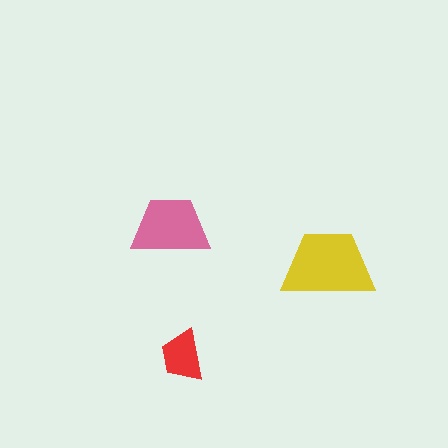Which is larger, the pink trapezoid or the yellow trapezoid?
The yellow one.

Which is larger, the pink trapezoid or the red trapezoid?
The pink one.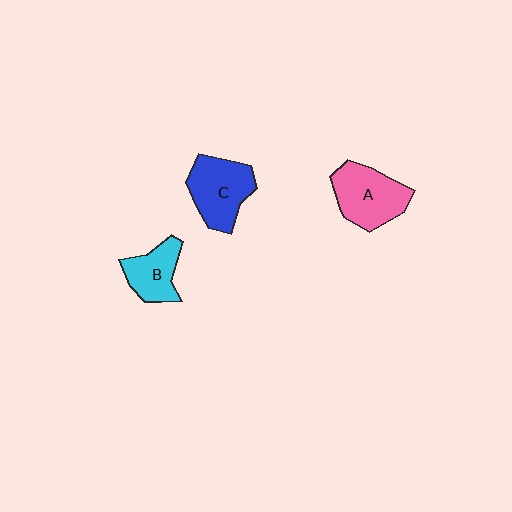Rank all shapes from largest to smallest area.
From largest to smallest: A (pink), C (blue), B (cyan).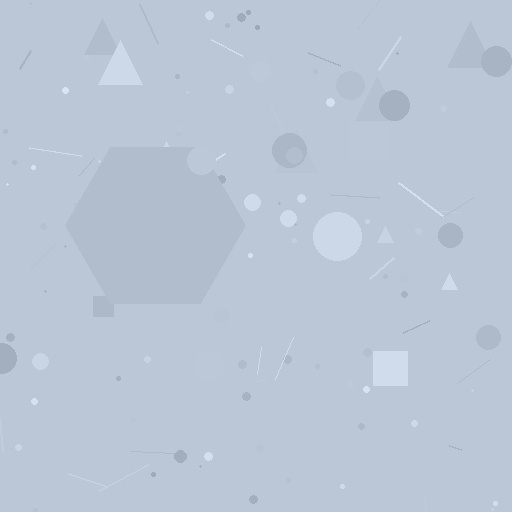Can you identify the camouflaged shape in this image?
The camouflaged shape is a hexagon.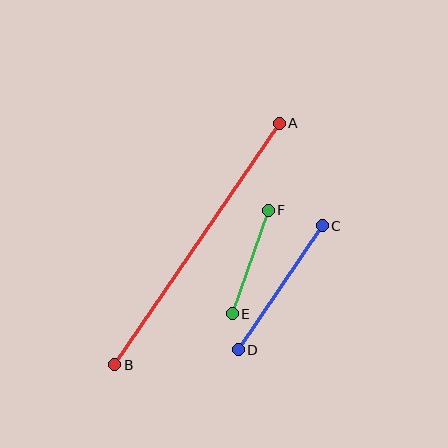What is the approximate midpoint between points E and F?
The midpoint is at approximately (250, 262) pixels.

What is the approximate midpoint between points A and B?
The midpoint is at approximately (197, 244) pixels.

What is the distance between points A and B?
The distance is approximately 292 pixels.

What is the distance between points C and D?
The distance is approximately 150 pixels.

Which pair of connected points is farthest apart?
Points A and B are farthest apart.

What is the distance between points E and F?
The distance is approximately 110 pixels.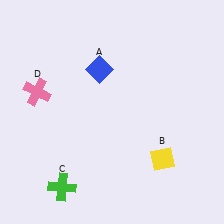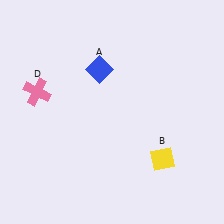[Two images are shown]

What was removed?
The green cross (C) was removed in Image 2.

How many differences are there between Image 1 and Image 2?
There is 1 difference between the two images.